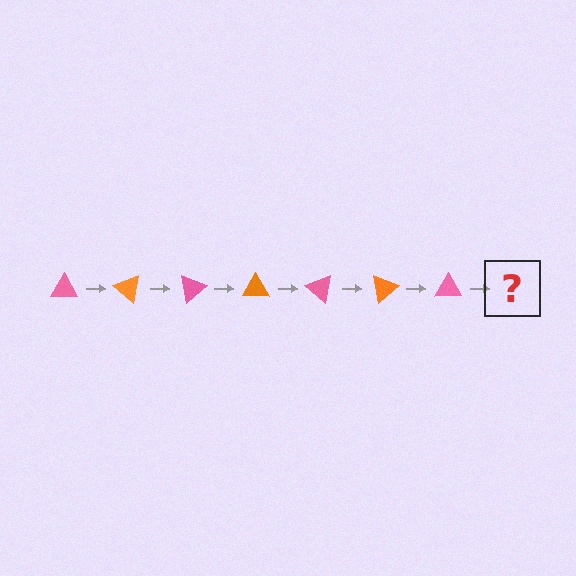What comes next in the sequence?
The next element should be an orange triangle, rotated 280 degrees from the start.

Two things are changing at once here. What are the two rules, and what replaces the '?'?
The two rules are that it rotates 40 degrees each step and the color cycles through pink and orange. The '?' should be an orange triangle, rotated 280 degrees from the start.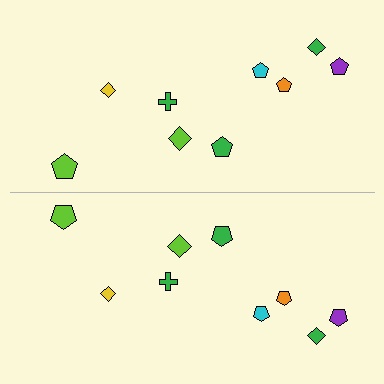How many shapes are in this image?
There are 18 shapes in this image.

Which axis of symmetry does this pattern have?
The pattern has a horizontal axis of symmetry running through the center of the image.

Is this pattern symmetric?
Yes, this pattern has bilateral (reflection) symmetry.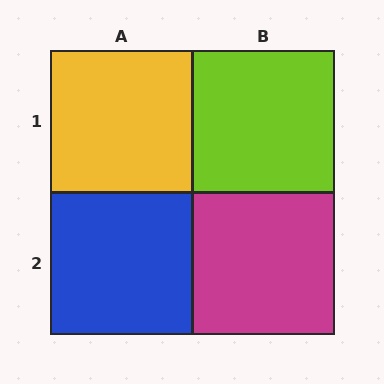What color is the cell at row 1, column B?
Lime.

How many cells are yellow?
1 cell is yellow.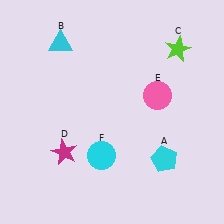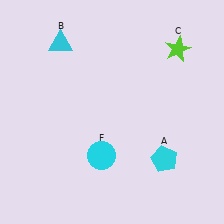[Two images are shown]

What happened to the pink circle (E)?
The pink circle (E) was removed in Image 2. It was in the top-right area of Image 1.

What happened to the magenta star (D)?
The magenta star (D) was removed in Image 2. It was in the bottom-left area of Image 1.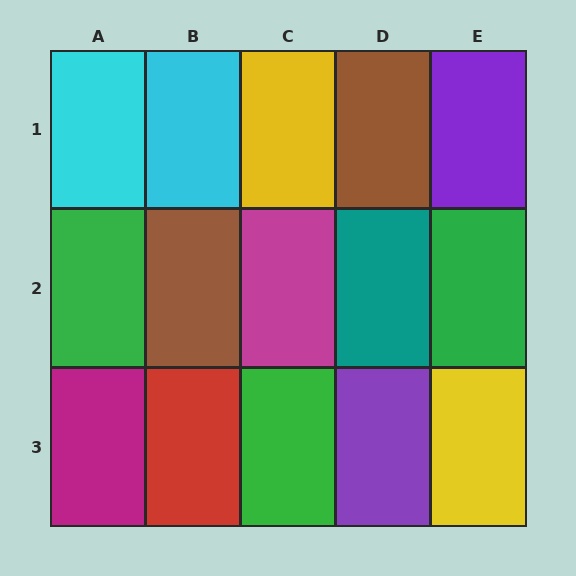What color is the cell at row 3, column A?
Magenta.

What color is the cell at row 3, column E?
Yellow.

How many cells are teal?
1 cell is teal.